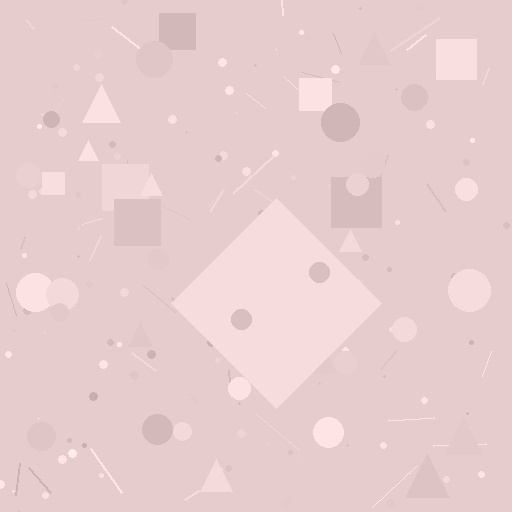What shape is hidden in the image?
A diamond is hidden in the image.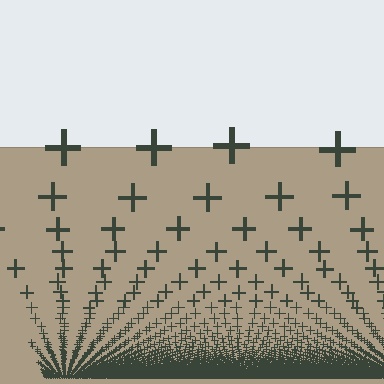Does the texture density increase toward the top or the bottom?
Density increases toward the bottom.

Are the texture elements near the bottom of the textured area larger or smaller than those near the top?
Smaller. The gradient is inverted — elements near the bottom are smaller and denser.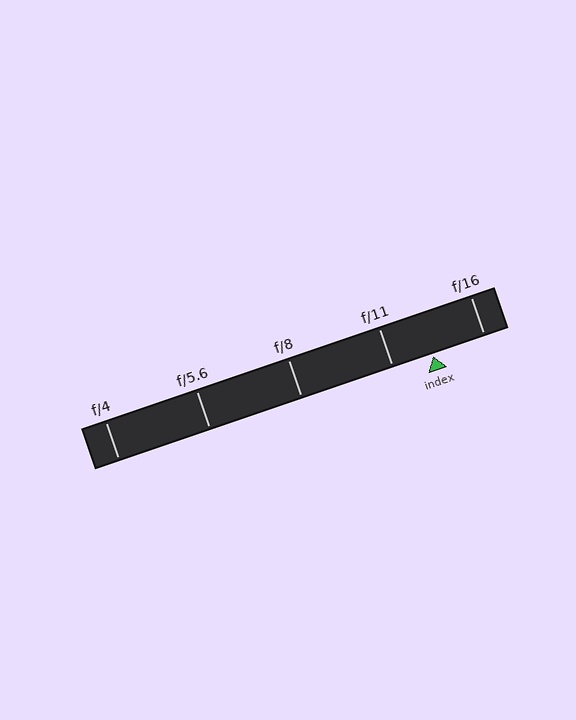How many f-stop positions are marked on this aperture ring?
There are 5 f-stop positions marked.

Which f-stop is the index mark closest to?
The index mark is closest to f/11.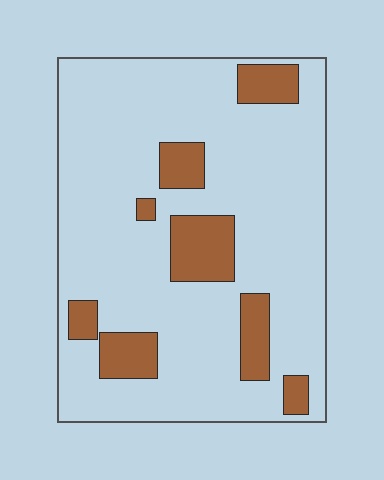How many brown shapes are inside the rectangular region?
8.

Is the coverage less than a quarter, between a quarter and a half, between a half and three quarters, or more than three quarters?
Less than a quarter.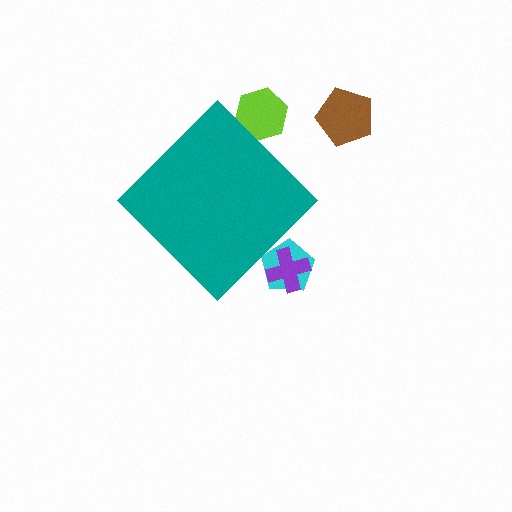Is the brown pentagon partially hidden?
No, the brown pentagon is fully visible.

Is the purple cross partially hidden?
Yes, the purple cross is partially hidden behind the teal diamond.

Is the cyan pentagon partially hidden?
Yes, the cyan pentagon is partially hidden behind the teal diamond.